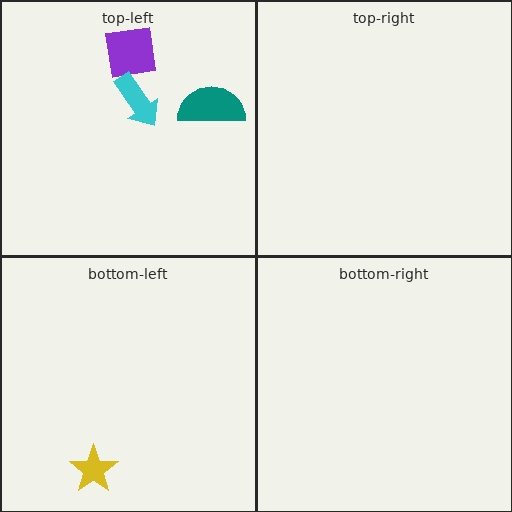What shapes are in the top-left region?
The purple square, the cyan arrow, the teal semicircle.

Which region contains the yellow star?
The bottom-left region.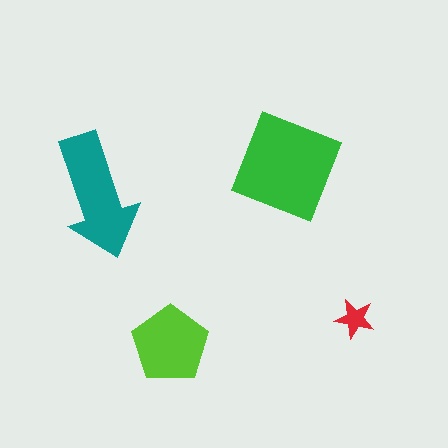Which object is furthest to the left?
The teal arrow is leftmost.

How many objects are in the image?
There are 4 objects in the image.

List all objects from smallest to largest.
The red star, the lime pentagon, the teal arrow, the green diamond.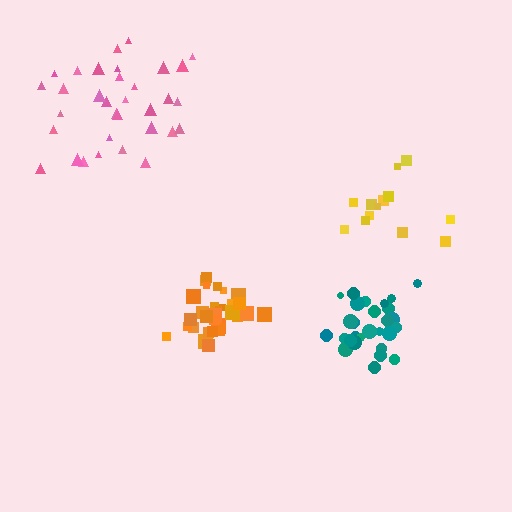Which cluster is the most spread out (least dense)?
Pink.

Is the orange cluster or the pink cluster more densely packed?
Orange.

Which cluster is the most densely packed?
Teal.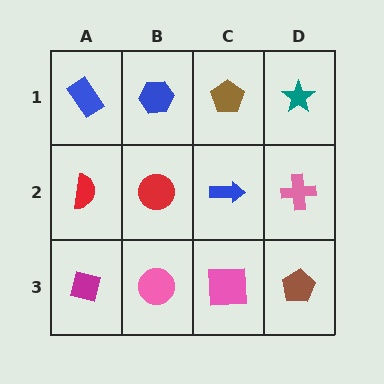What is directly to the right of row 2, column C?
A pink cross.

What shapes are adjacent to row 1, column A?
A red semicircle (row 2, column A), a blue hexagon (row 1, column B).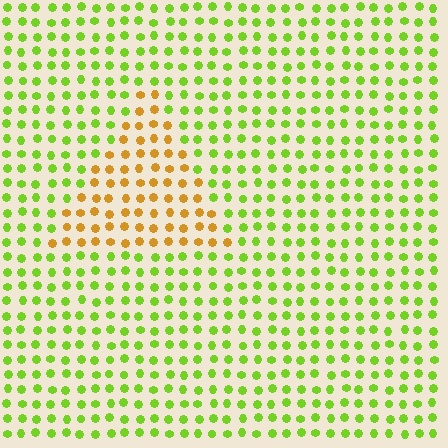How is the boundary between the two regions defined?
The boundary is defined purely by a slight shift in hue (about 54 degrees). Spacing, size, and orientation are identical on both sides.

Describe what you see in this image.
The image is filled with small lime elements in a uniform arrangement. A triangle-shaped region is visible where the elements are tinted to a slightly different hue, forming a subtle color boundary.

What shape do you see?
I see a triangle.